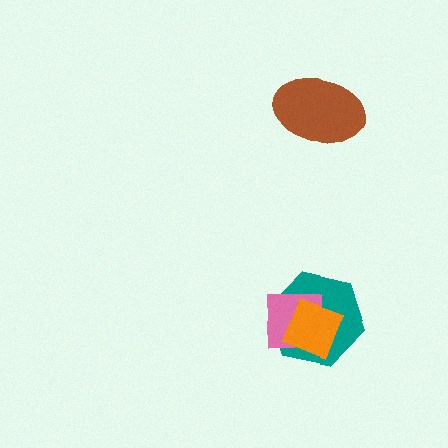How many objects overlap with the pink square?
2 objects overlap with the pink square.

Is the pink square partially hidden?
Yes, it is partially covered by another shape.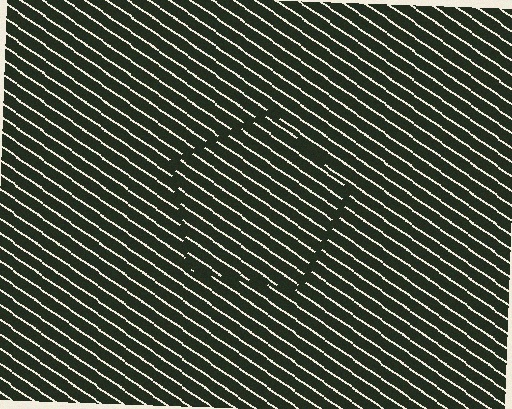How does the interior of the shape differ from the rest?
The interior of the shape contains the same grating, shifted by half a period — the contour is defined by the phase discontinuity where line-ends from the inner and outer gratings abut.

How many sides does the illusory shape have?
5 sides — the line-ends trace a pentagon.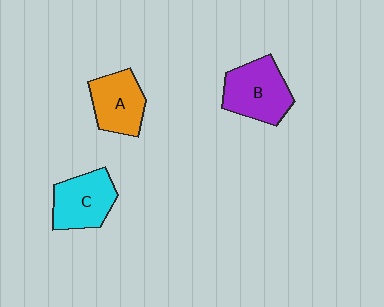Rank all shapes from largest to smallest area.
From largest to smallest: B (purple), C (cyan), A (orange).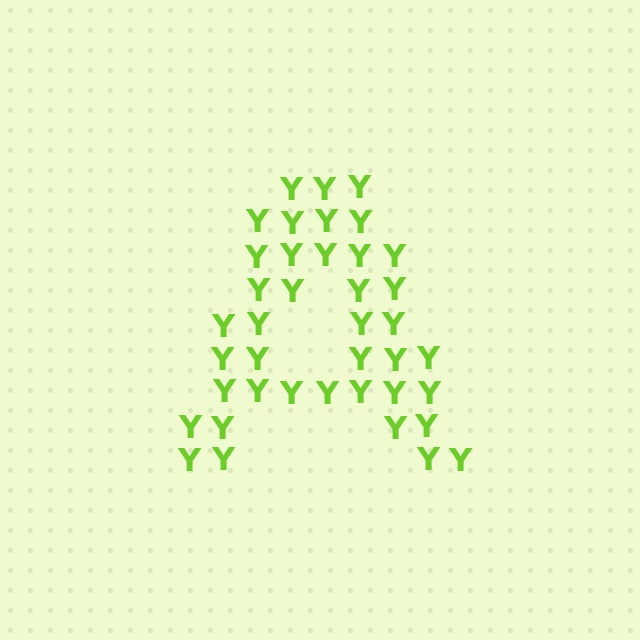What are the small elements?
The small elements are letter Y's.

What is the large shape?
The large shape is the letter A.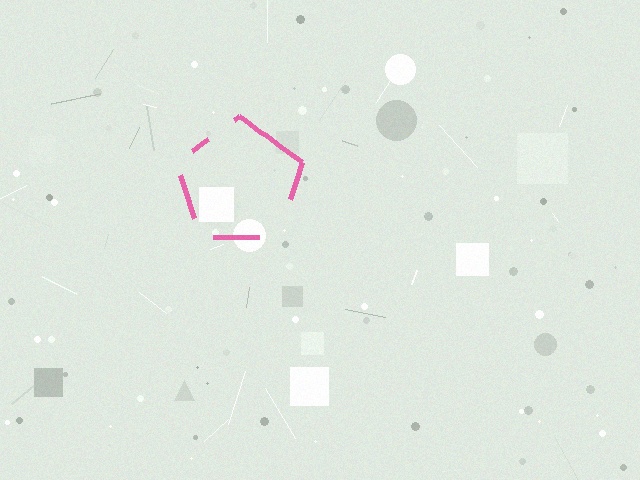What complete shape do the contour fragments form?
The contour fragments form a pentagon.